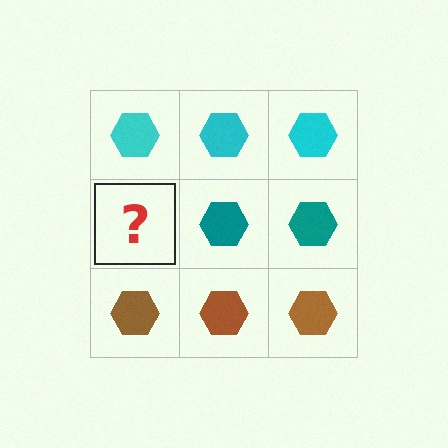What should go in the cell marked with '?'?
The missing cell should contain a teal hexagon.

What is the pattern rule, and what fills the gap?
The rule is that each row has a consistent color. The gap should be filled with a teal hexagon.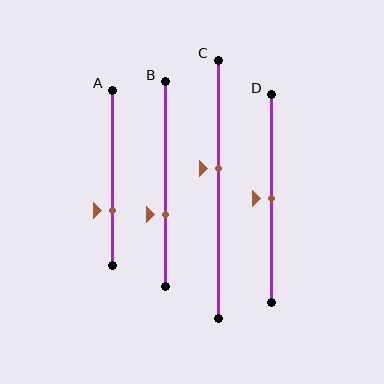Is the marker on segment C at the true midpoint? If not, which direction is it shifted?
No, the marker on segment C is shifted upward by about 8% of the segment length.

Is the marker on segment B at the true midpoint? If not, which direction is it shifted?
No, the marker on segment B is shifted downward by about 15% of the segment length.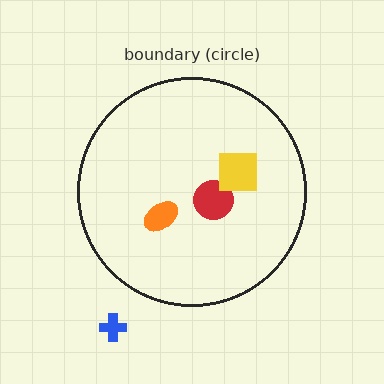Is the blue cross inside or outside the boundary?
Outside.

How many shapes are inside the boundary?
3 inside, 1 outside.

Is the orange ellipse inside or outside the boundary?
Inside.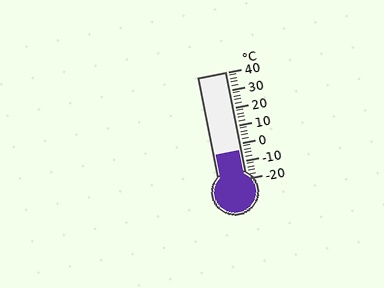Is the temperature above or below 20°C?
The temperature is below 20°C.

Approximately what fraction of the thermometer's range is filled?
The thermometer is filled to approximately 25% of its range.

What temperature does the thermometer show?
The thermometer shows approximately -4°C.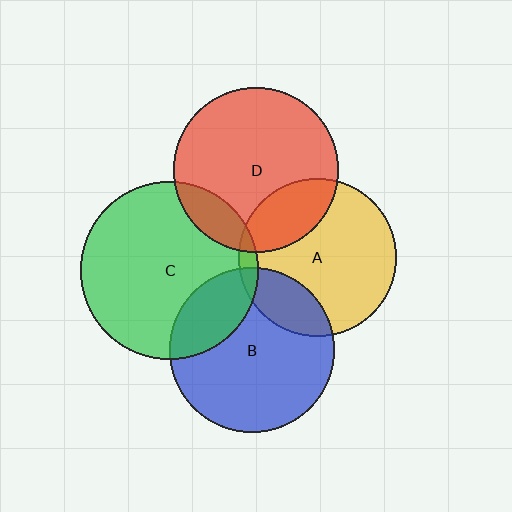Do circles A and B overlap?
Yes.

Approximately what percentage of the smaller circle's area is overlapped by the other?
Approximately 20%.